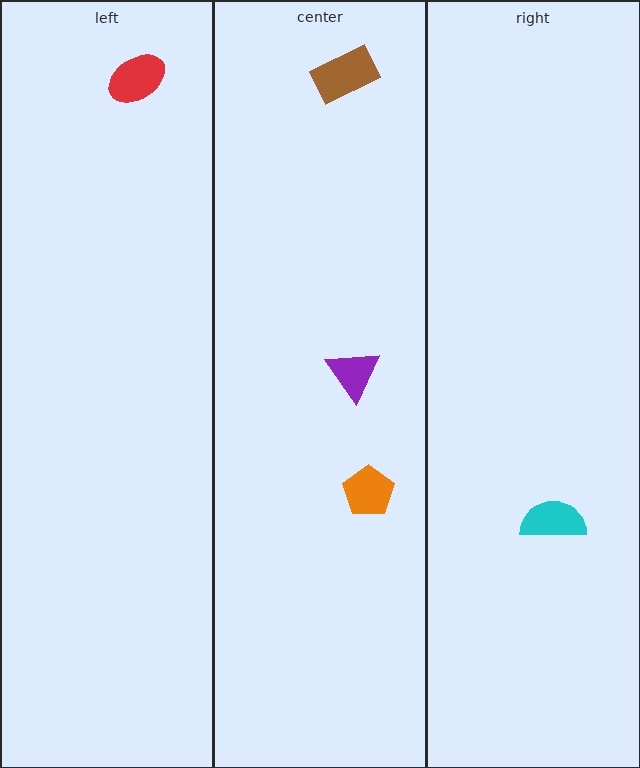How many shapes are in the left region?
1.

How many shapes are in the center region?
3.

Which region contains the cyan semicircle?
The right region.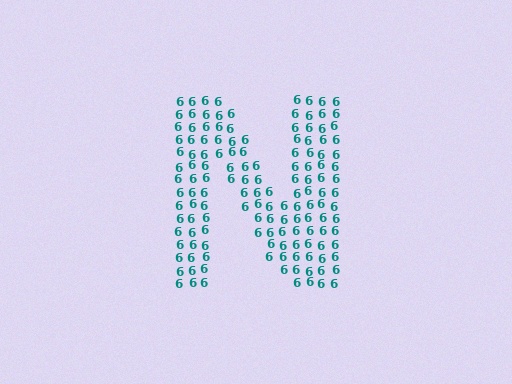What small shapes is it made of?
It is made of small digit 6's.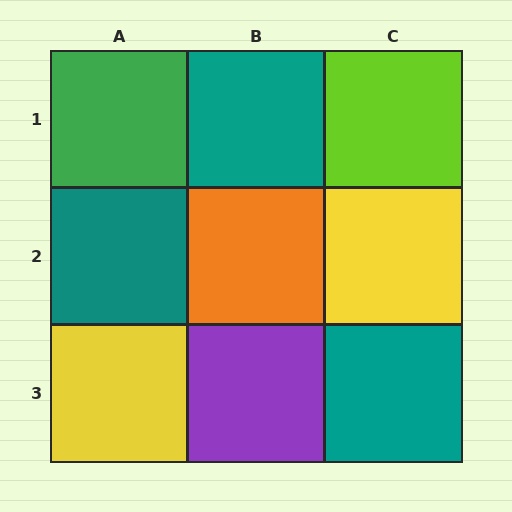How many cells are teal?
3 cells are teal.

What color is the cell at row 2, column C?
Yellow.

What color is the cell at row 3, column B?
Purple.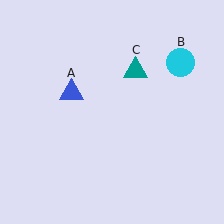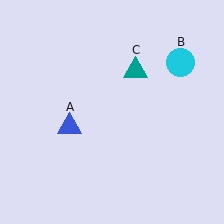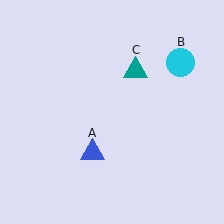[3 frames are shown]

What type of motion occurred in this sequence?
The blue triangle (object A) rotated counterclockwise around the center of the scene.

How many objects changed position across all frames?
1 object changed position: blue triangle (object A).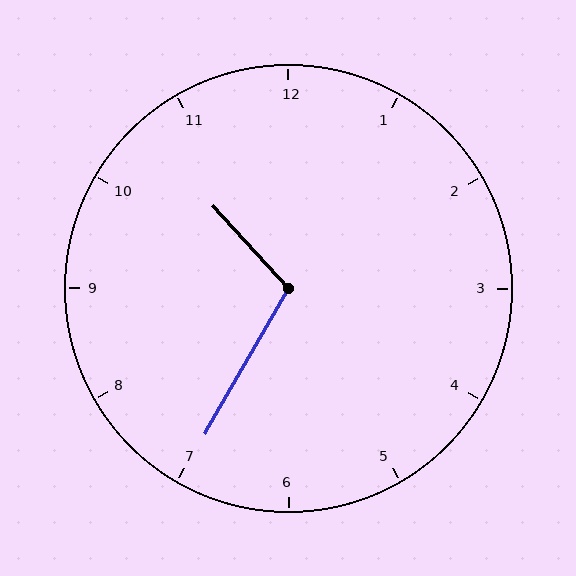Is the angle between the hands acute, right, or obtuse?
It is obtuse.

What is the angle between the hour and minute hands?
Approximately 108 degrees.